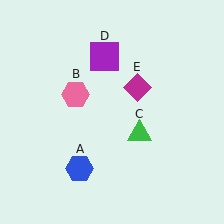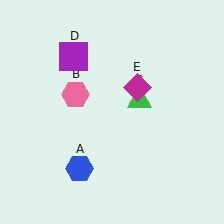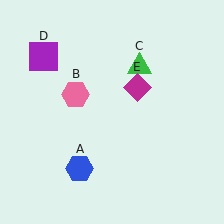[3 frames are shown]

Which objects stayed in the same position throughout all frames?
Blue hexagon (object A) and pink hexagon (object B) and magenta diamond (object E) remained stationary.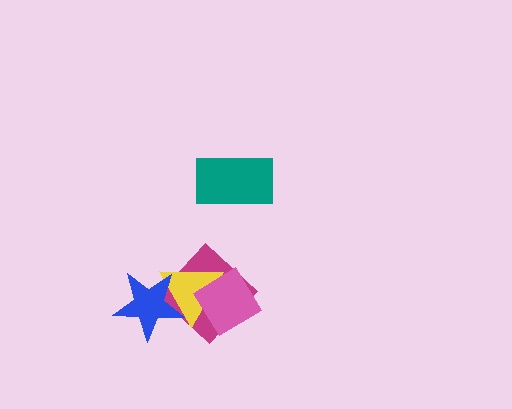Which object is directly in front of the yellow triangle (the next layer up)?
The pink diamond is directly in front of the yellow triangle.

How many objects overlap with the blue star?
2 objects overlap with the blue star.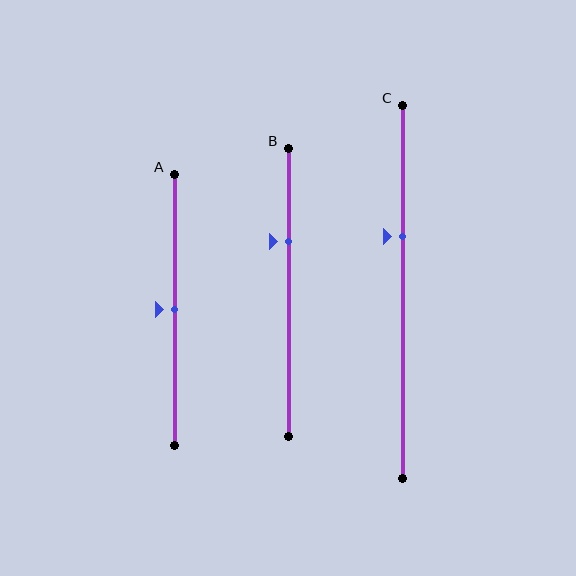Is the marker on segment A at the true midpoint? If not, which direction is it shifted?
Yes, the marker on segment A is at the true midpoint.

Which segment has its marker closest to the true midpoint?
Segment A has its marker closest to the true midpoint.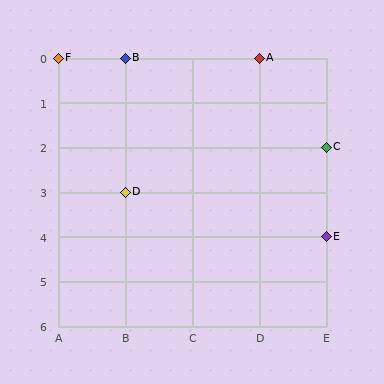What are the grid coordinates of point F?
Point F is at grid coordinates (A, 0).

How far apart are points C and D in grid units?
Points C and D are 3 columns and 1 row apart (about 3.2 grid units diagonally).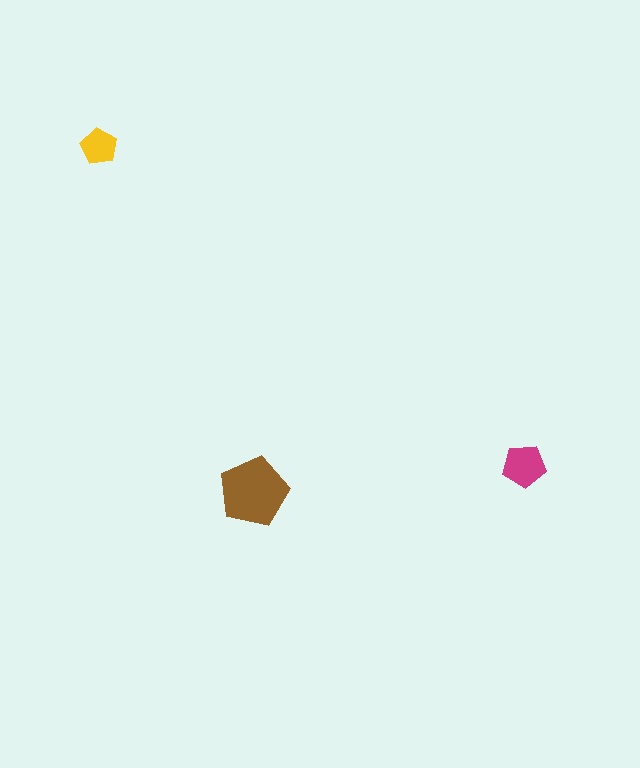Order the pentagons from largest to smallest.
the brown one, the magenta one, the yellow one.